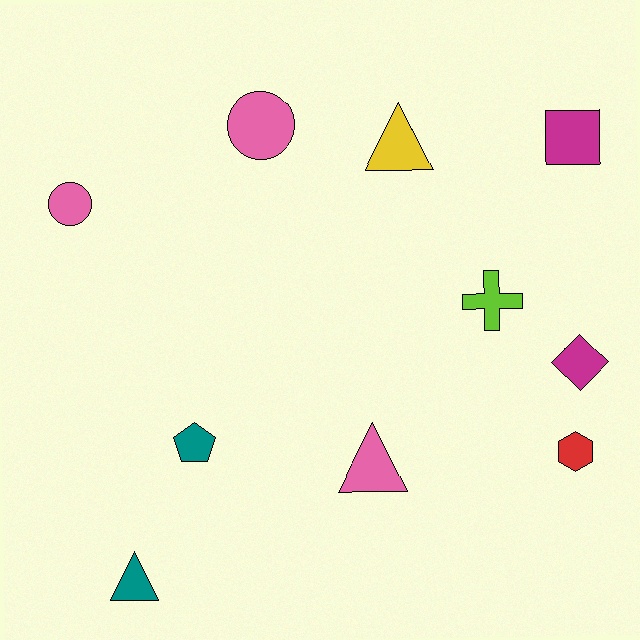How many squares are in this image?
There is 1 square.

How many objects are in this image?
There are 10 objects.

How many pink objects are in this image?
There are 3 pink objects.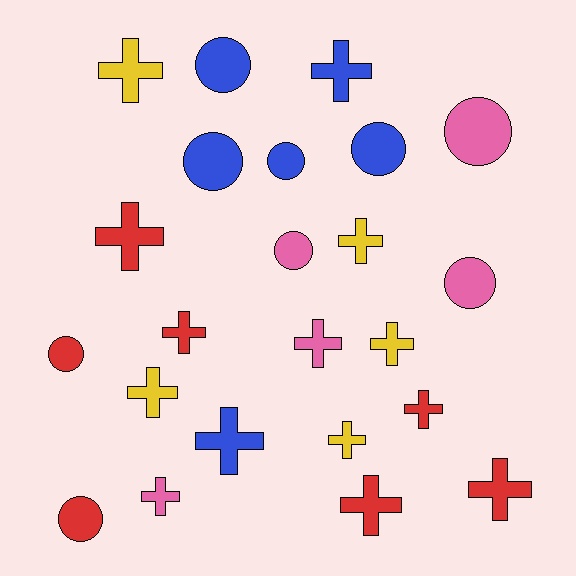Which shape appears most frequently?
Cross, with 14 objects.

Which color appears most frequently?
Red, with 7 objects.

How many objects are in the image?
There are 23 objects.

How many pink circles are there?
There are 3 pink circles.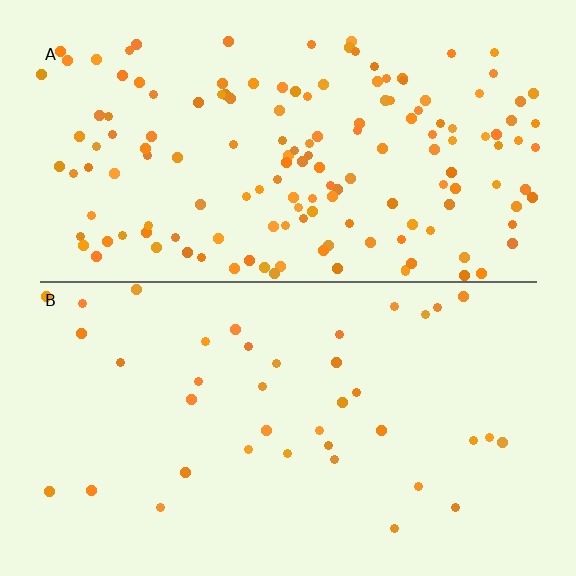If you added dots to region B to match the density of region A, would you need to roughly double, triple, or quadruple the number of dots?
Approximately quadruple.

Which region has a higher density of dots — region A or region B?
A (the top).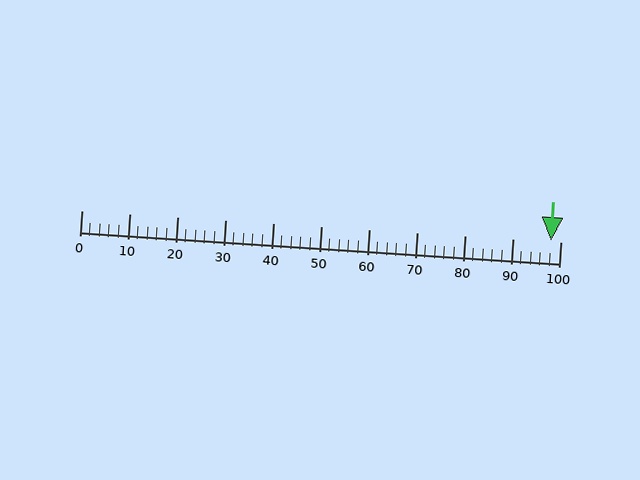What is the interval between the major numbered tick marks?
The major tick marks are spaced 10 units apart.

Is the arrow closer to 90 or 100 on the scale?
The arrow is closer to 100.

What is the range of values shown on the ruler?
The ruler shows values from 0 to 100.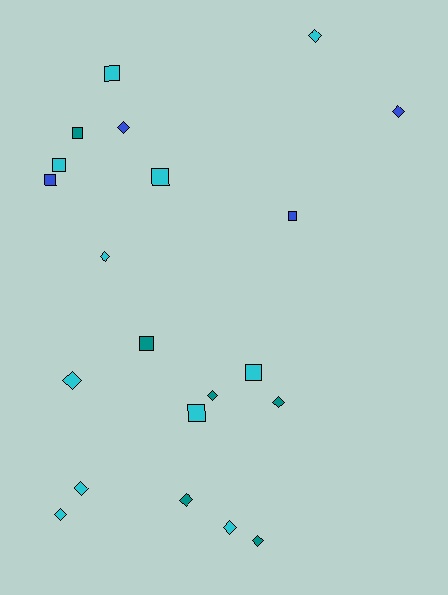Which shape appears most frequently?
Diamond, with 12 objects.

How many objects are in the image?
There are 21 objects.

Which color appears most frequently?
Cyan, with 11 objects.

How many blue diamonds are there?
There are 2 blue diamonds.